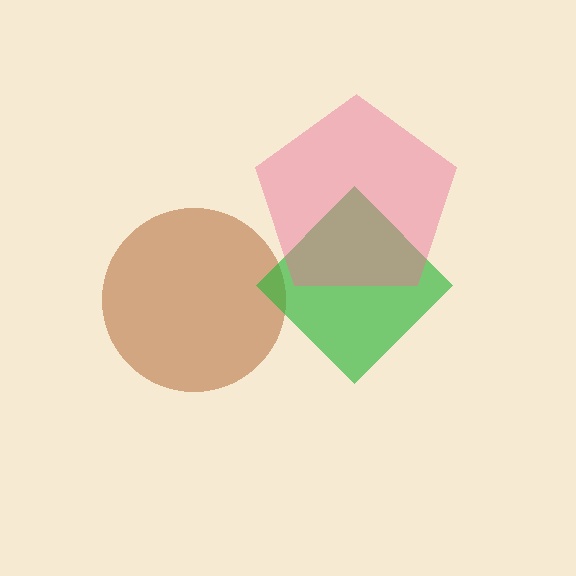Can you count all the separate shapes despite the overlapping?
Yes, there are 3 separate shapes.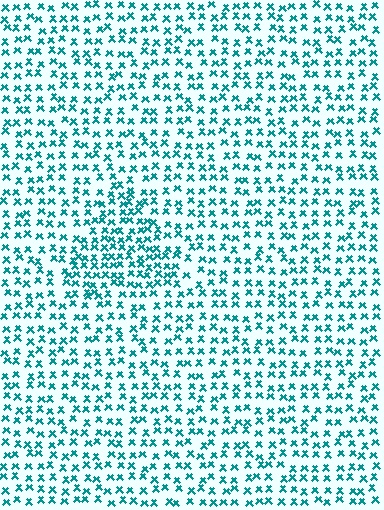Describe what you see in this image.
The image contains small teal elements arranged at two different densities. A triangle-shaped region is visible where the elements are more densely packed than the surrounding area.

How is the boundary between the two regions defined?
The boundary is defined by a change in element density (approximately 1.6x ratio). All elements are the same color, size, and shape.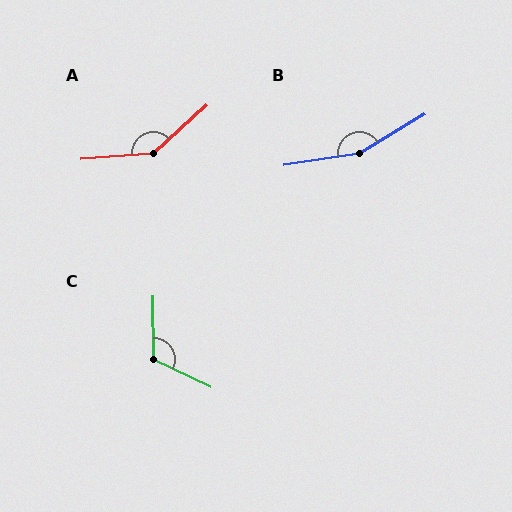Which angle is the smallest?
C, at approximately 116 degrees.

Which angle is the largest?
B, at approximately 158 degrees.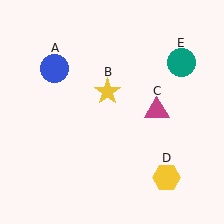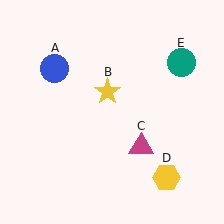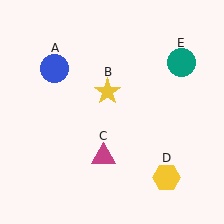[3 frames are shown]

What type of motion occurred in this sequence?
The magenta triangle (object C) rotated clockwise around the center of the scene.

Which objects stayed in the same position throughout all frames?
Blue circle (object A) and yellow star (object B) and yellow hexagon (object D) and teal circle (object E) remained stationary.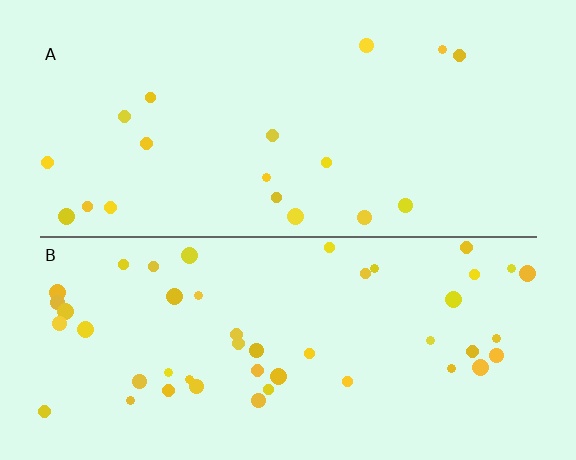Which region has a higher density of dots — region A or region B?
B (the bottom).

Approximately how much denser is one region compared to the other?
Approximately 2.5× — region B over region A.